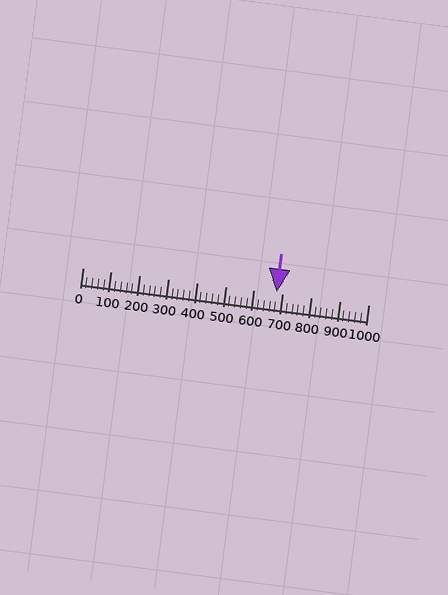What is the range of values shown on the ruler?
The ruler shows values from 0 to 1000.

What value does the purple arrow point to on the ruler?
The purple arrow points to approximately 680.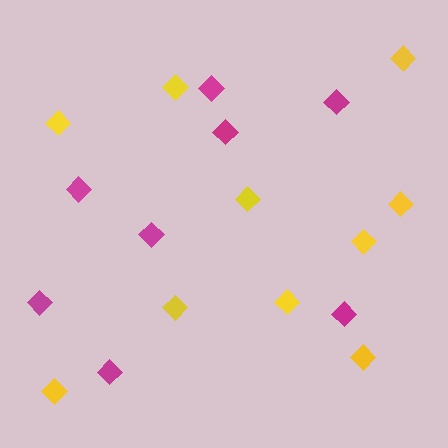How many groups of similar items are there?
There are 2 groups: one group of yellow diamonds (10) and one group of magenta diamonds (8).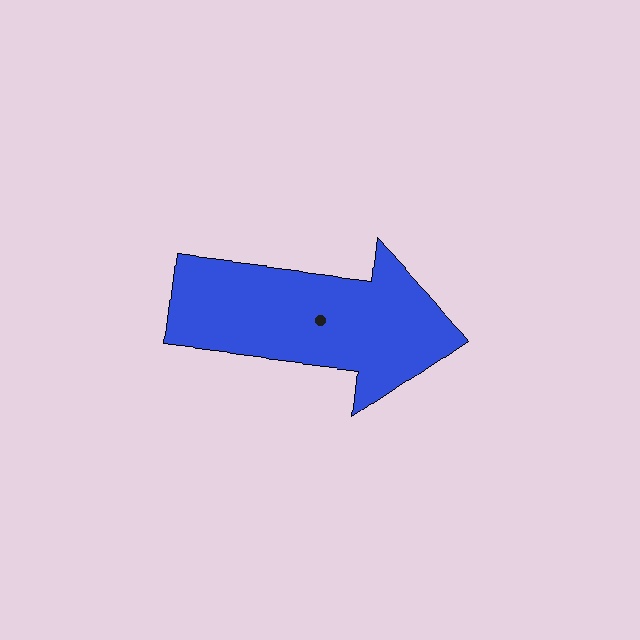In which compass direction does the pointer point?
East.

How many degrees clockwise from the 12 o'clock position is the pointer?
Approximately 97 degrees.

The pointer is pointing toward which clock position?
Roughly 3 o'clock.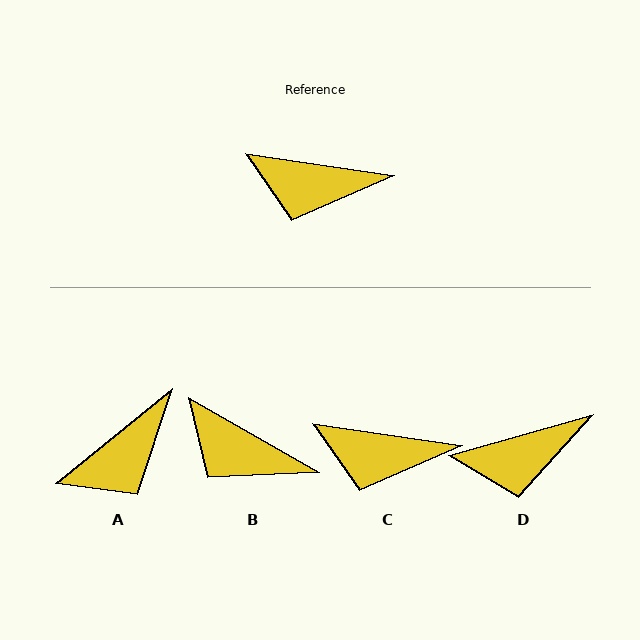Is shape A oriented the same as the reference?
No, it is off by about 48 degrees.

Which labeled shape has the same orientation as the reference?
C.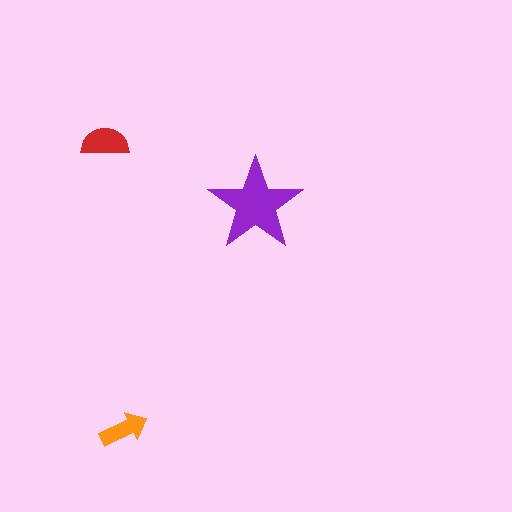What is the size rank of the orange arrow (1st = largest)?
3rd.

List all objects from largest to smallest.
The purple star, the red semicircle, the orange arrow.